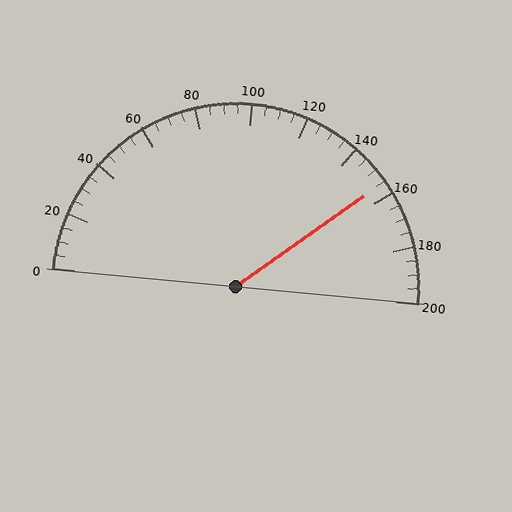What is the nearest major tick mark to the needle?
The nearest major tick mark is 160.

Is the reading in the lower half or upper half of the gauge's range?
The reading is in the upper half of the range (0 to 200).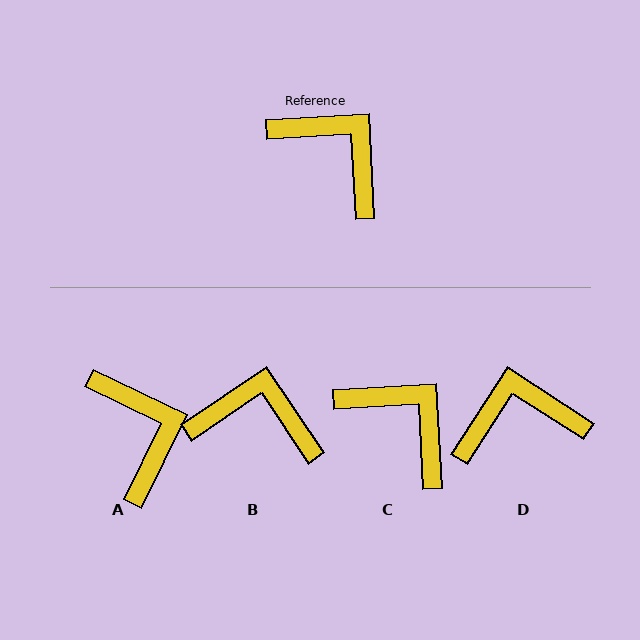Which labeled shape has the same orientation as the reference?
C.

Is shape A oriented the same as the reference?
No, it is off by about 29 degrees.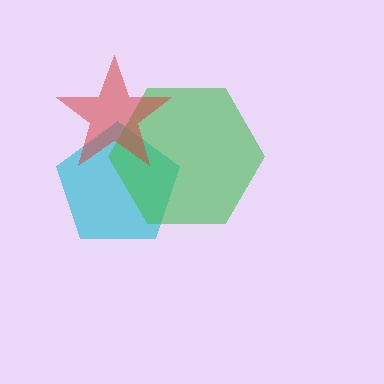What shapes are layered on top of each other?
The layered shapes are: a cyan pentagon, a green hexagon, a red star.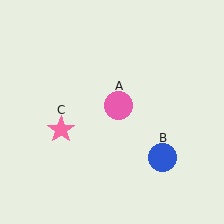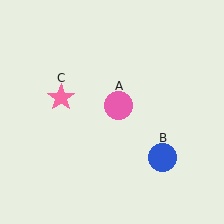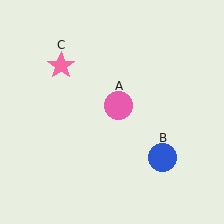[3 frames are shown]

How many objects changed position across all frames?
1 object changed position: pink star (object C).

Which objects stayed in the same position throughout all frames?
Pink circle (object A) and blue circle (object B) remained stationary.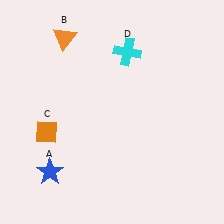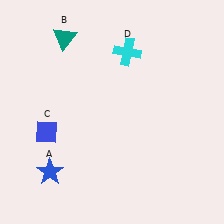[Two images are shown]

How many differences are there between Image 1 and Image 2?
There are 2 differences between the two images.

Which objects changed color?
B changed from orange to teal. C changed from orange to blue.